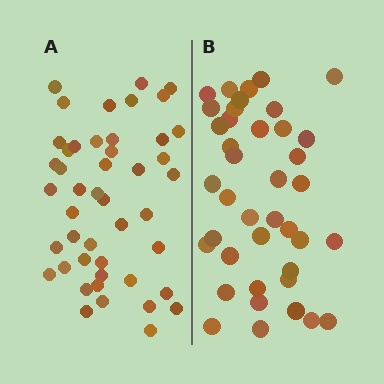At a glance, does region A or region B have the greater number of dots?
Region A (the left region) has more dots.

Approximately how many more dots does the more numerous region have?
Region A has about 6 more dots than region B.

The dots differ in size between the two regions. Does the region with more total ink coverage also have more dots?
No. Region B has more total ink coverage because its dots are larger, but region A actually contains more individual dots. Total area can be misleading — the number of items is what matters here.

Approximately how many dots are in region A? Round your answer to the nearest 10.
About 50 dots. (The exact count is 46, which rounds to 50.)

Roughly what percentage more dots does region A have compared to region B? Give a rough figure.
About 15% more.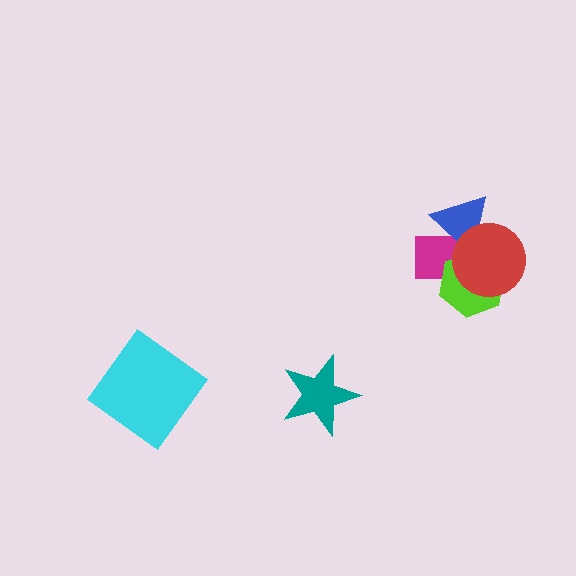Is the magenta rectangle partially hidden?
Yes, it is partially covered by another shape.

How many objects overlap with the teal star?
0 objects overlap with the teal star.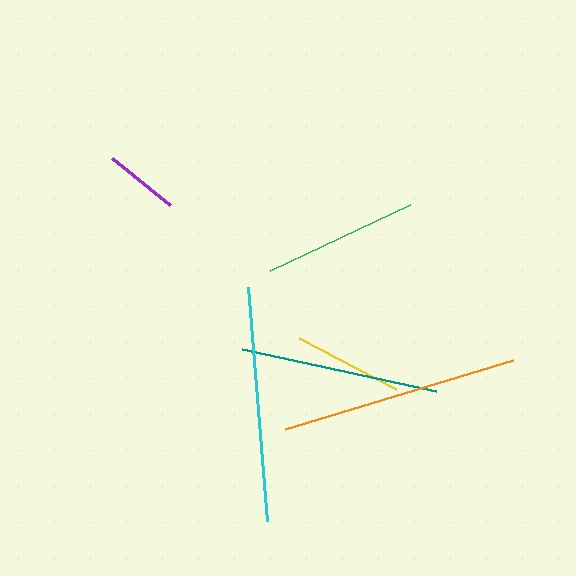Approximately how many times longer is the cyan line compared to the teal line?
The cyan line is approximately 1.2 times the length of the teal line.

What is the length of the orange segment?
The orange segment is approximately 239 pixels long.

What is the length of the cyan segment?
The cyan segment is approximately 234 pixels long.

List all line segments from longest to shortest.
From longest to shortest: orange, cyan, teal, green, yellow, purple.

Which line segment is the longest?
The orange line is the longest at approximately 239 pixels.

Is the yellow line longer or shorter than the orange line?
The orange line is longer than the yellow line.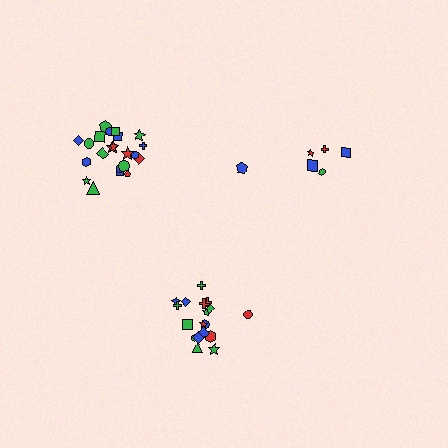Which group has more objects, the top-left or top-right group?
The top-left group.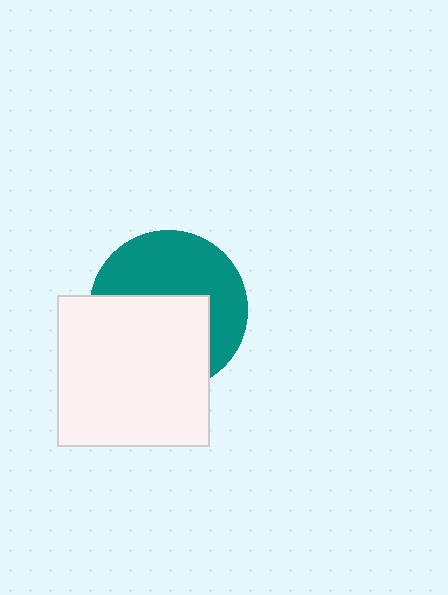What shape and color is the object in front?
The object in front is a white square.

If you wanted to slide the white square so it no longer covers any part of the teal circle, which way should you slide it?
Slide it down — that is the most direct way to separate the two shapes.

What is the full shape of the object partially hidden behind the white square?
The partially hidden object is a teal circle.